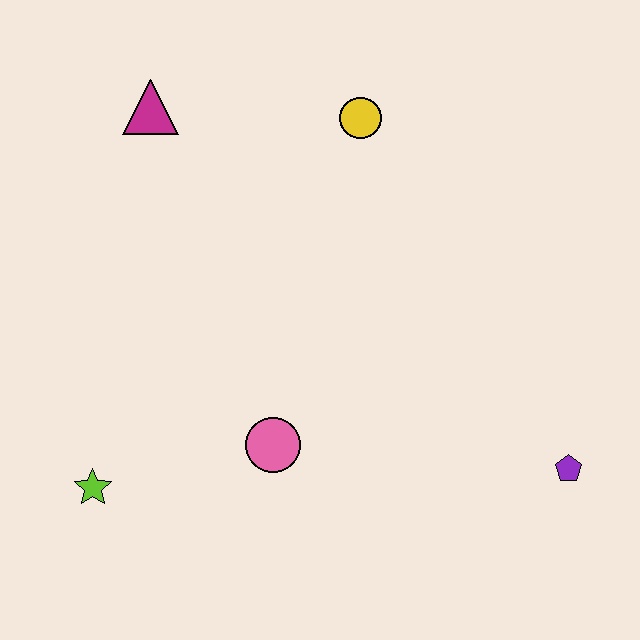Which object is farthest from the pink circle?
The magenta triangle is farthest from the pink circle.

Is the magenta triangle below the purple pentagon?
No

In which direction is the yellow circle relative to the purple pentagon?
The yellow circle is above the purple pentagon.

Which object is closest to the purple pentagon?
The pink circle is closest to the purple pentagon.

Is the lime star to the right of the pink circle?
No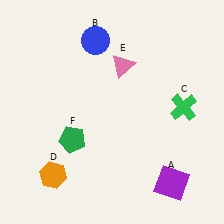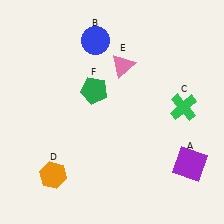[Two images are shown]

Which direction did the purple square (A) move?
The purple square (A) moved up.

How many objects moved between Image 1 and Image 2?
2 objects moved between the two images.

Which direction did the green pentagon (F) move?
The green pentagon (F) moved up.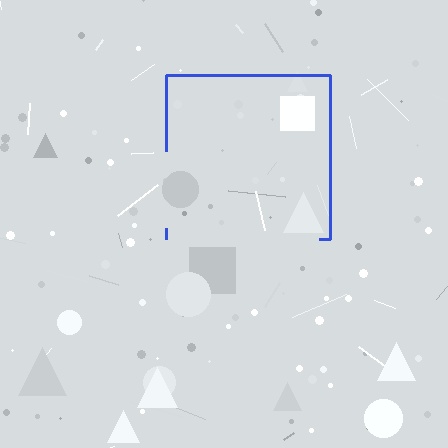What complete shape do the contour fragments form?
The contour fragments form a square.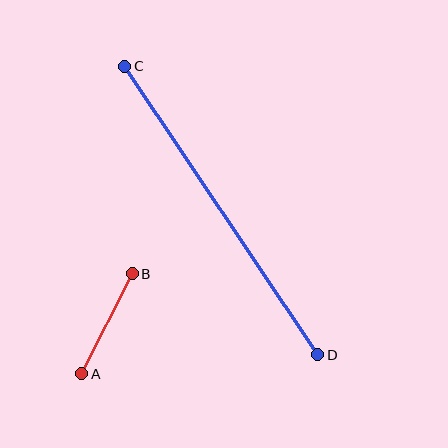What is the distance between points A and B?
The distance is approximately 112 pixels.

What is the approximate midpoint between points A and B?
The midpoint is at approximately (107, 324) pixels.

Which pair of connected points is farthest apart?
Points C and D are farthest apart.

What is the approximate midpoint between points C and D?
The midpoint is at approximately (221, 211) pixels.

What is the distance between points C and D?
The distance is approximately 347 pixels.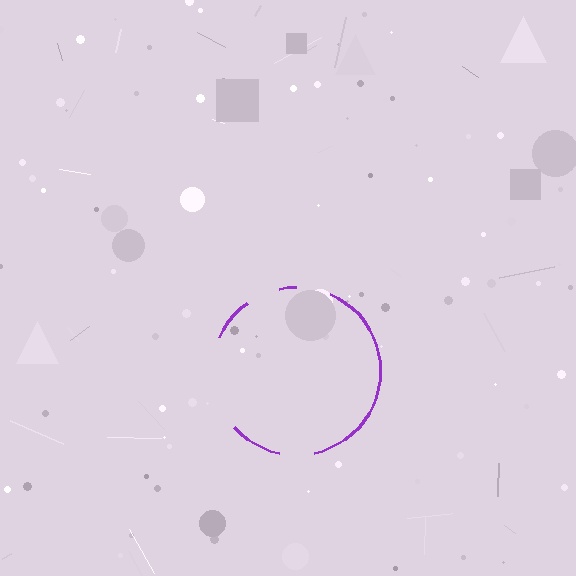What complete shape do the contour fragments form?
The contour fragments form a circle.